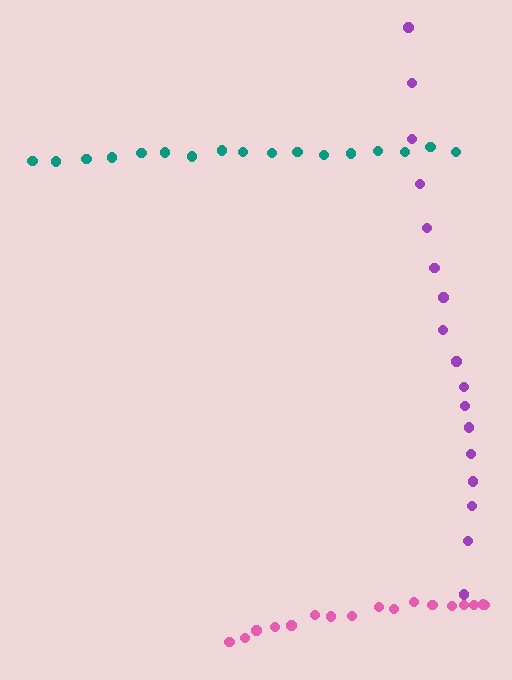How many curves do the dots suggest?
There are 3 distinct paths.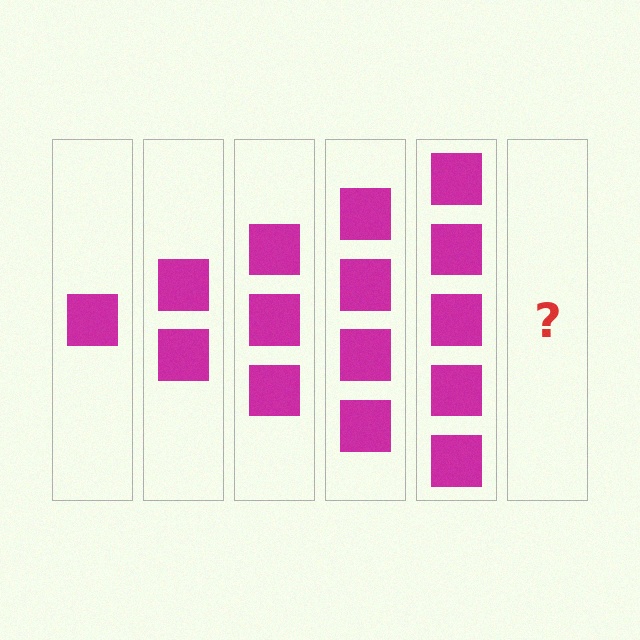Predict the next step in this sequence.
The next step is 6 squares.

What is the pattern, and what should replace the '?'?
The pattern is that each step adds one more square. The '?' should be 6 squares.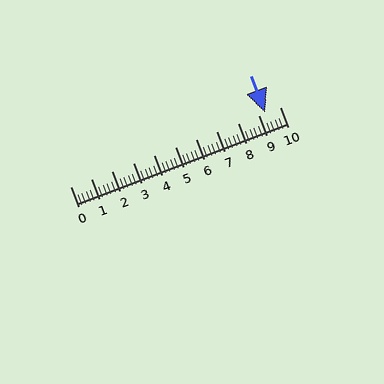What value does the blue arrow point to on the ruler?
The blue arrow points to approximately 9.3.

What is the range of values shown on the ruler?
The ruler shows values from 0 to 10.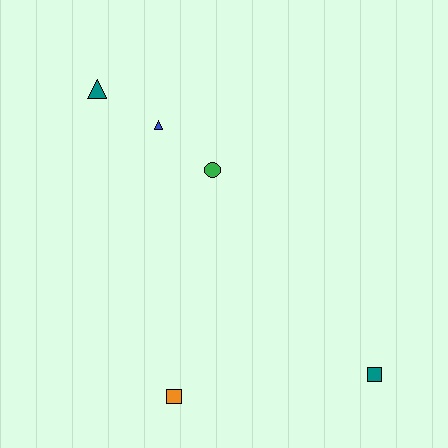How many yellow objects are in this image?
There are no yellow objects.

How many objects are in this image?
There are 5 objects.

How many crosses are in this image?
There are no crosses.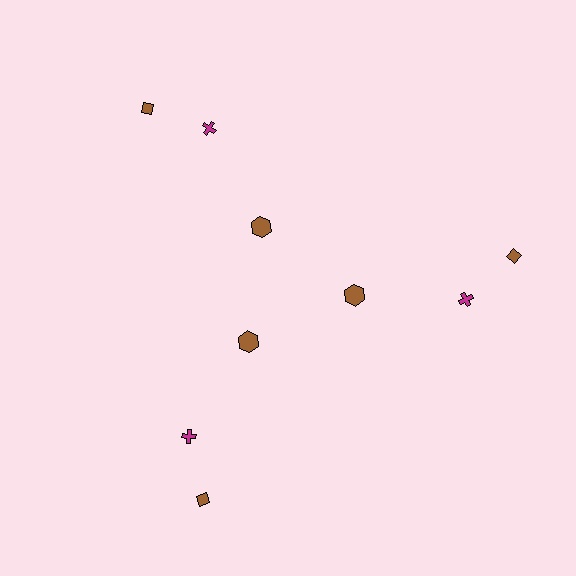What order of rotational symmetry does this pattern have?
This pattern has 3-fold rotational symmetry.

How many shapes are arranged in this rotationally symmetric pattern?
There are 9 shapes, arranged in 3 groups of 3.